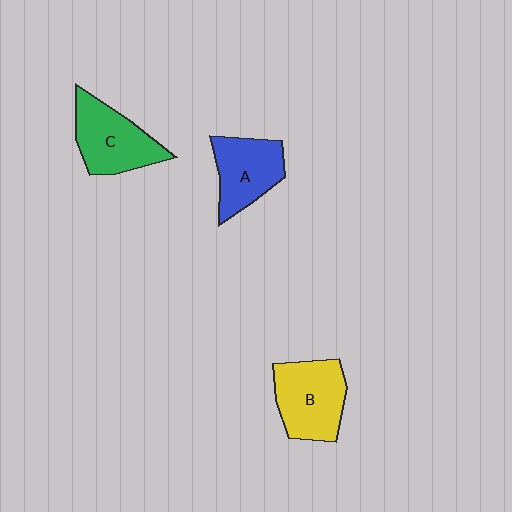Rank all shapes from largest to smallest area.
From largest to smallest: B (yellow), C (green), A (blue).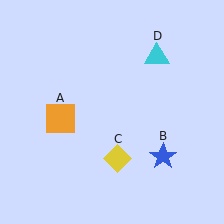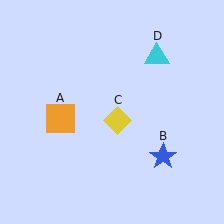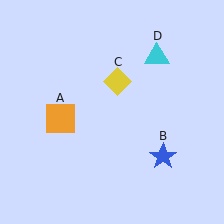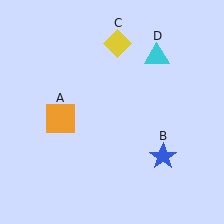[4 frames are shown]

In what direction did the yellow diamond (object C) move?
The yellow diamond (object C) moved up.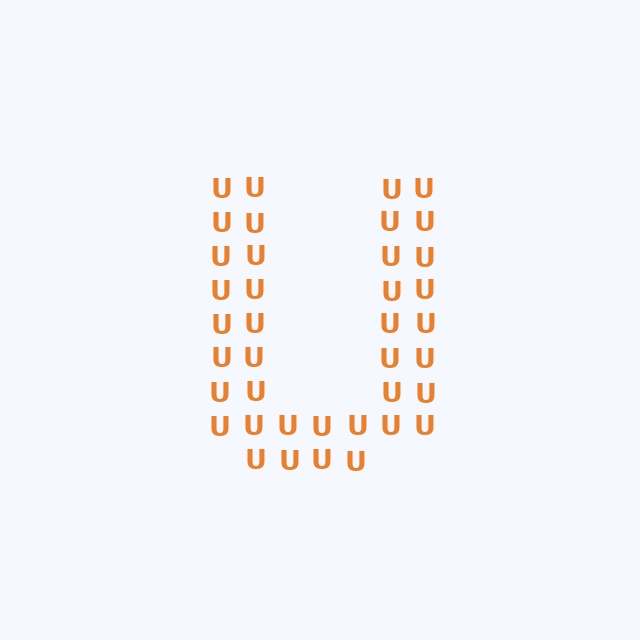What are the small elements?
The small elements are letter U's.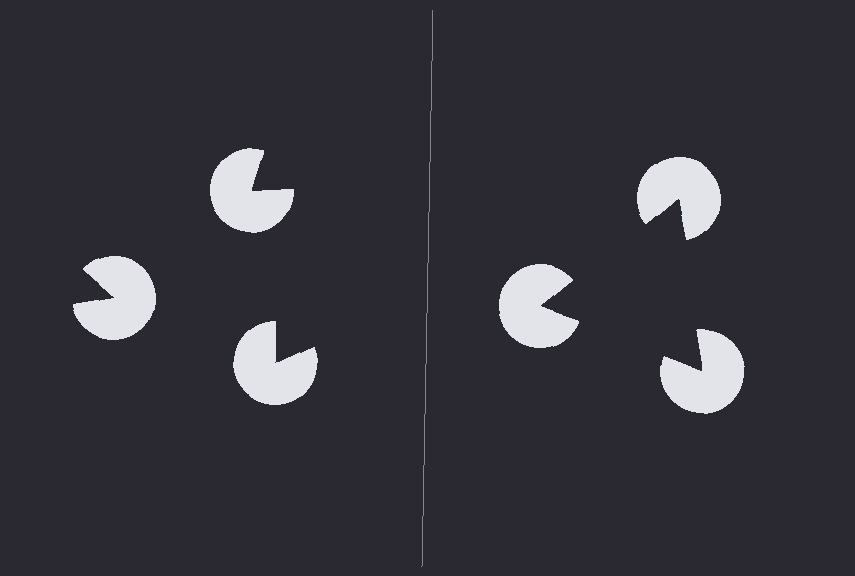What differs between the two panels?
The pac-man discs are positioned identically on both sides; only the wedge orientations differ. On the right they align to a triangle; on the left they are misaligned.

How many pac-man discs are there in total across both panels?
6 — 3 on each side.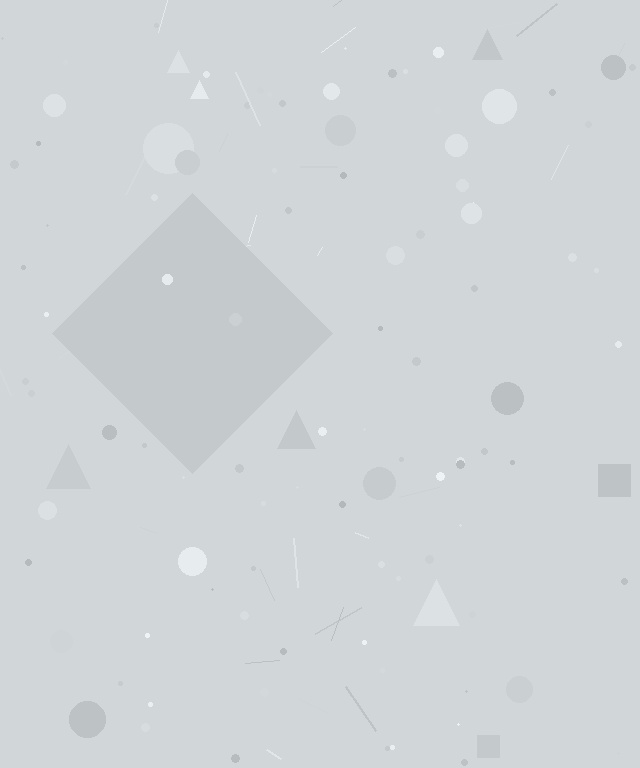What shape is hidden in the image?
A diamond is hidden in the image.